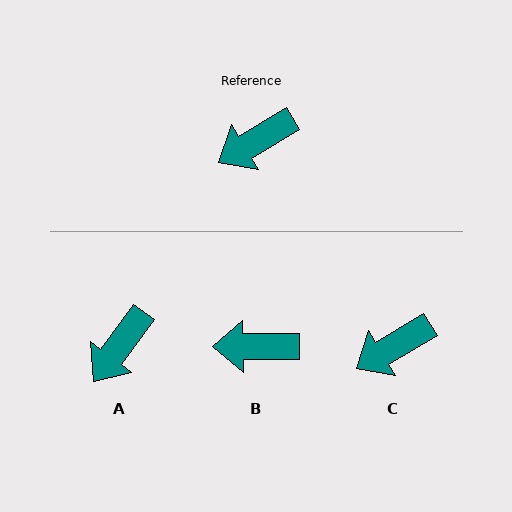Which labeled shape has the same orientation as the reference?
C.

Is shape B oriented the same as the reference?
No, it is off by about 30 degrees.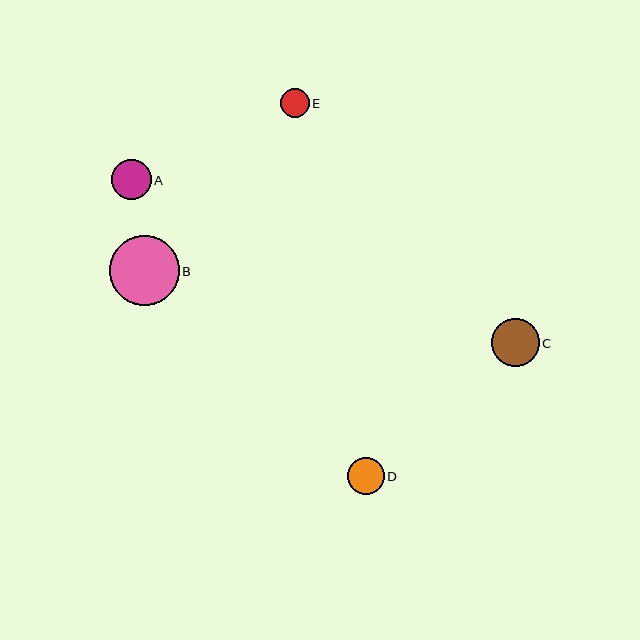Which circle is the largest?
Circle B is the largest with a size of approximately 70 pixels.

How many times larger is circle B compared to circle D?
Circle B is approximately 1.9 times the size of circle D.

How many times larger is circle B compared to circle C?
Circle B is approximately 1.5 times the size of circle C.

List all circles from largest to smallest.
From largest to smallest: B, C, A, D, E.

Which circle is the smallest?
Circle E is the smallest with a size of approximately 29 pixels.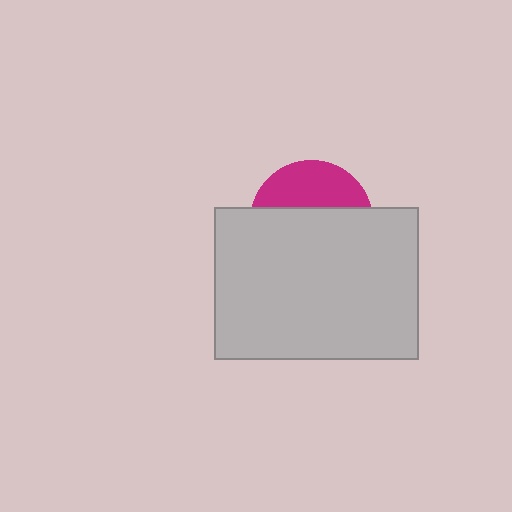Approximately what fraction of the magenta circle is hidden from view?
Roughly 64% of the magenta circle is hidden behind the light gray rectangle.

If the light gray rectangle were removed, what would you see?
You would see the complete magenta circle.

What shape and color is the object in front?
The object in front is a light gray rectangle.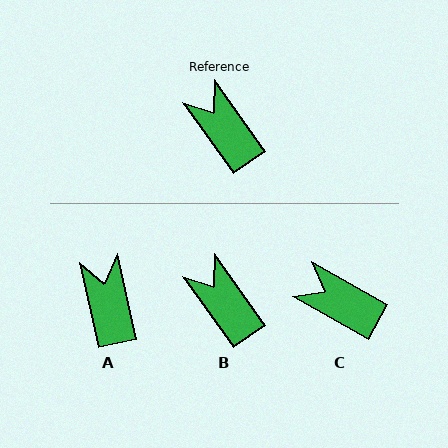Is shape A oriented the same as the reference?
No, it is off by about 22 degrees.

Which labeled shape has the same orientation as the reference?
B.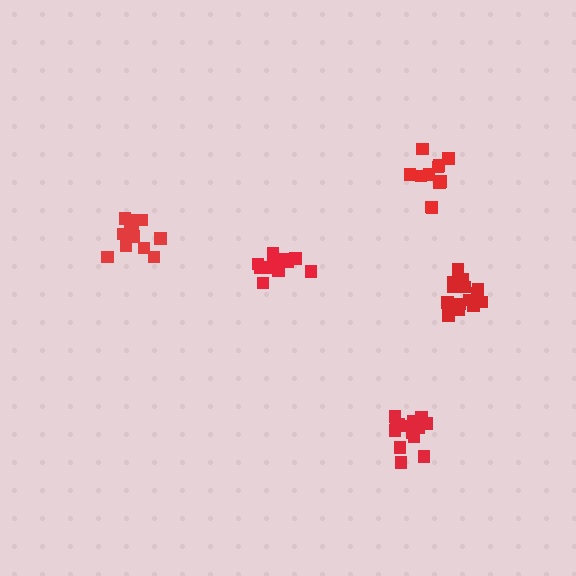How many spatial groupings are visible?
There are 5 spatial groupings.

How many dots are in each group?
Group 1: 12 dots, Group 2: 16 dots, Group 3: 13 dots, Group 4: 11 dots, Group 5: 15 dots (67 total).